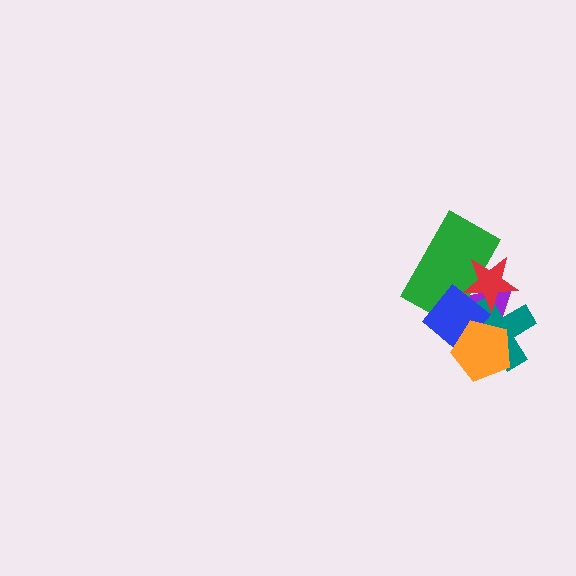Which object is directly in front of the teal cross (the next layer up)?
The blue diamond is directly in front of the teal cross.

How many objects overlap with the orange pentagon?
3 objects overlap with the orange pentagon.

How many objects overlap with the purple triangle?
5 objects overlap with the purple triangle.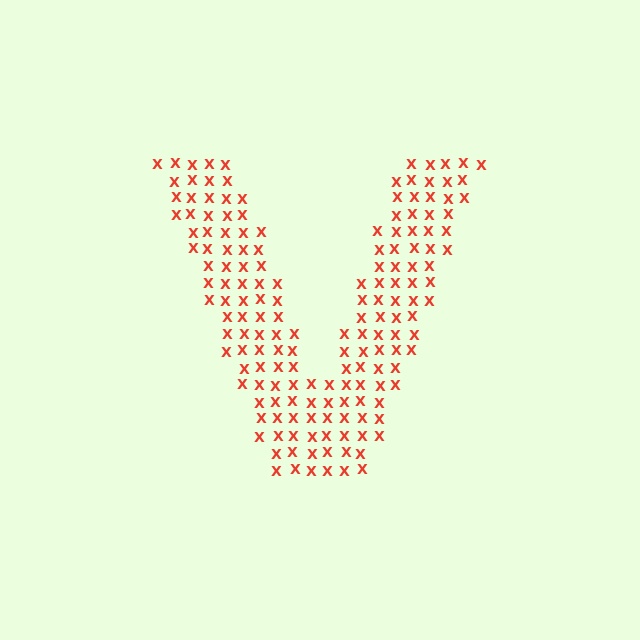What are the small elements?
The small elements are letter X's.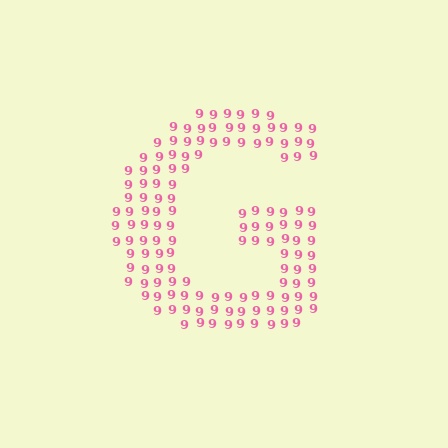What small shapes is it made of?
It is made of small digit 9's.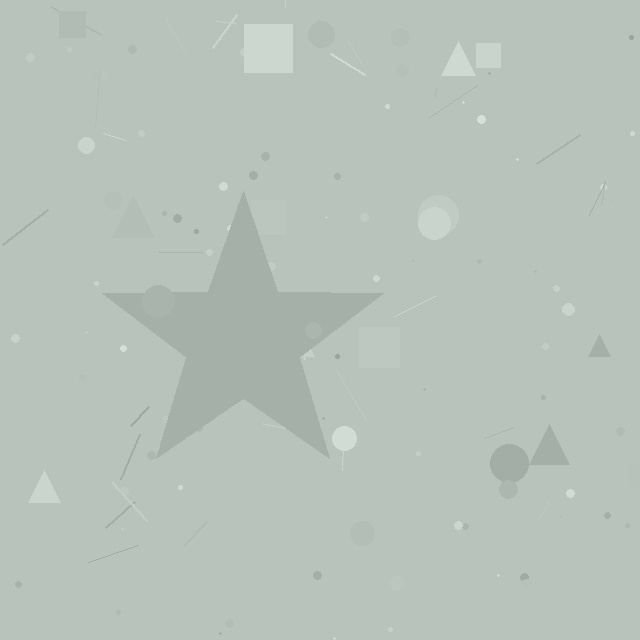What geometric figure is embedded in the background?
A star is embedded in the background.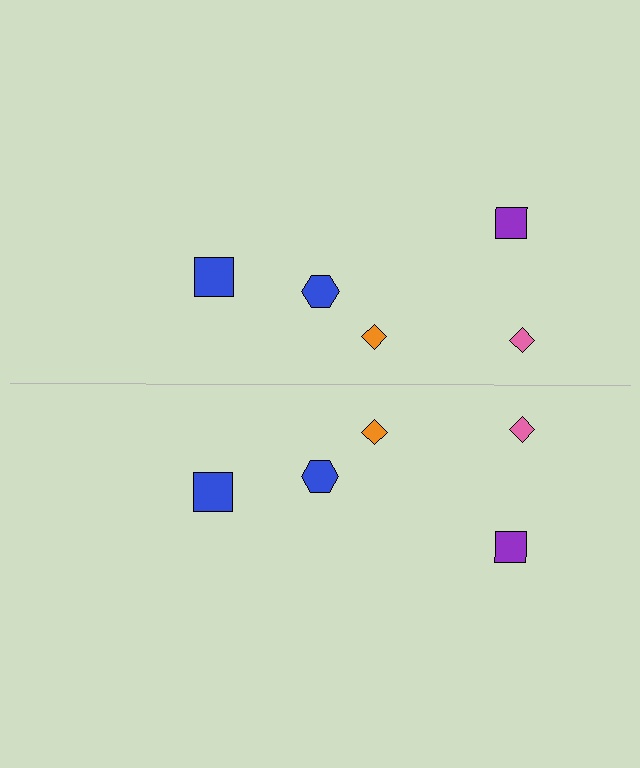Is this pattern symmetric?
Yes, this pattern has bilateral (reflection) symmetry.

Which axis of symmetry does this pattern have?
The pattern has a horizontal axis of symmetry running through the center of the image.